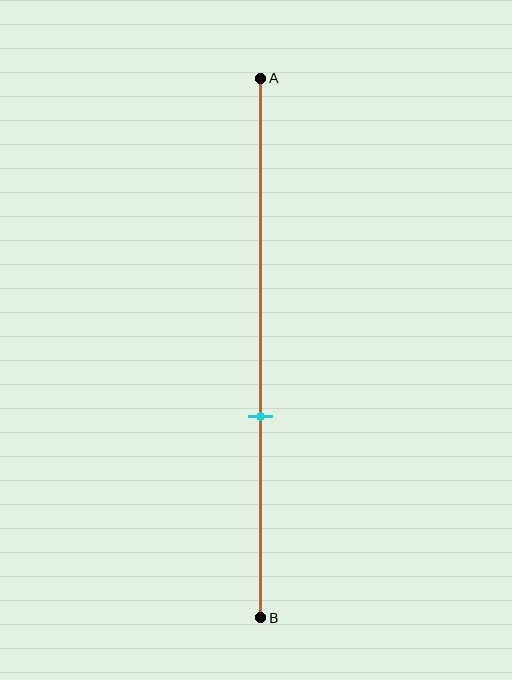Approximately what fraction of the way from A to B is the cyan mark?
The cyan mark is approximately 65% of the way from A to B.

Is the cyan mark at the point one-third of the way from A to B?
No, the mark is at about 65% from A, not at the 33% one-third point.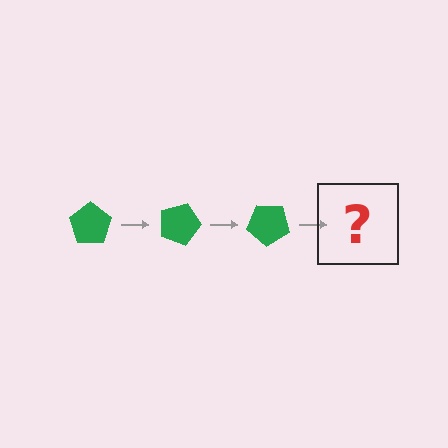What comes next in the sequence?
The next element should be a green pentagon rotated 60 degrees.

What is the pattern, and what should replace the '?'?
The pattern is that the pentagon rotates 20 degrees each step. The '?' should be a green pentagon rotated 60 degrees.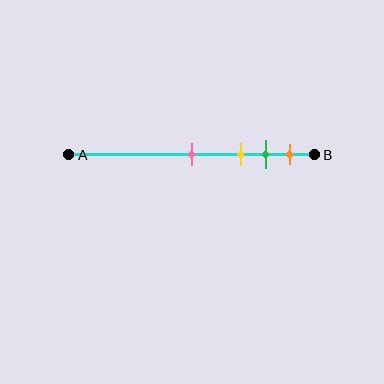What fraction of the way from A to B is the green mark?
The green mark is approximately 80% (0.8) of the way from A to B.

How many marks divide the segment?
There are 4 marks dividing the segment.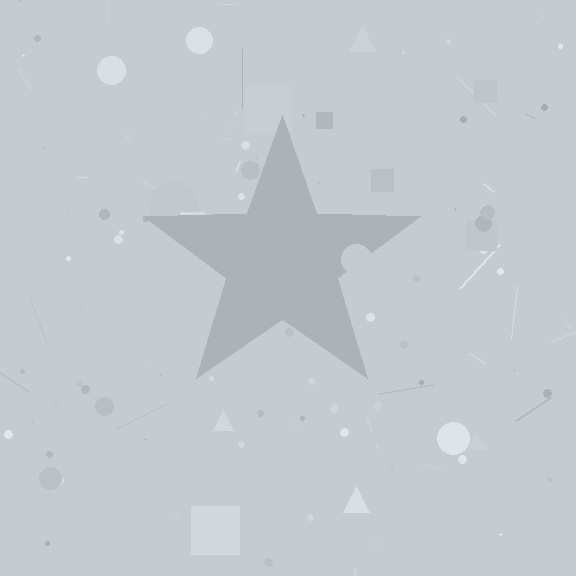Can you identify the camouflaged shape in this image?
The camouflaged shape is a star.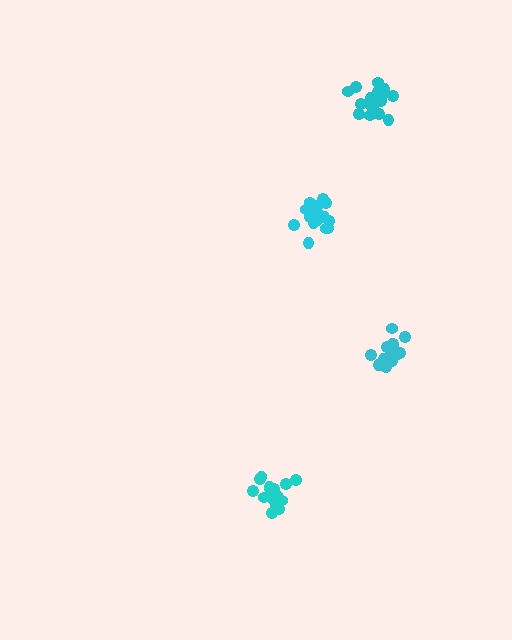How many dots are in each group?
Group 1: 20 dots, Group 2: 17 dots, Group 3: 19 dots, Group 4: 17 dots (73 total).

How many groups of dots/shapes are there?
There are 4 groups.